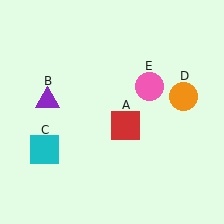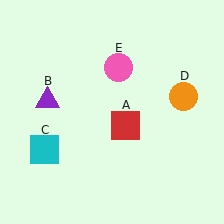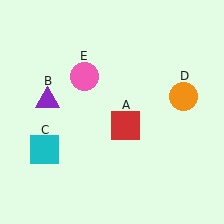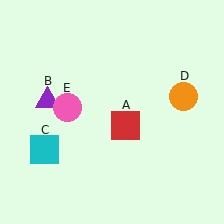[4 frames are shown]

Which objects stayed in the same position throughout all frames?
Red square (object A) and purple triangle (object B) and cyan square (object C) and orange circle (object D) remained stationary.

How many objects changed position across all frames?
1 object changed position: pink circle (object E).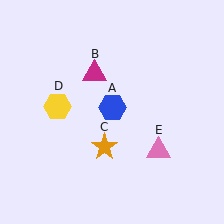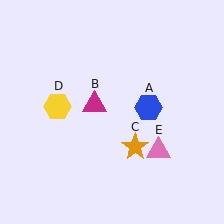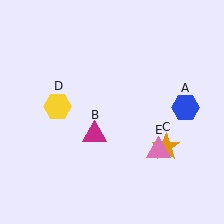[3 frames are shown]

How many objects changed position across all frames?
3 objects changed position: blue hexagon (object A), magenta triangle (object B), orange star (object C).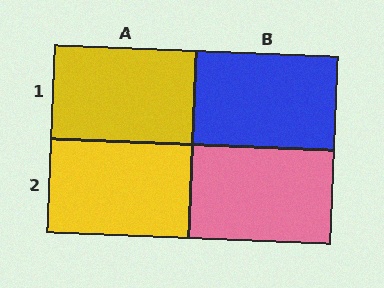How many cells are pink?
1 cell is pink.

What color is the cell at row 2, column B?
Pink.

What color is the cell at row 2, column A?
Yellow.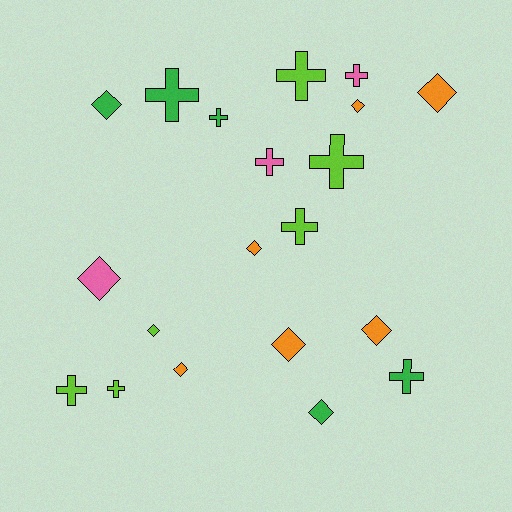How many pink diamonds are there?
There is 1 pink diamond.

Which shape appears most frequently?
Diamond, with 10 objects.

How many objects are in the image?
There are 20 objects.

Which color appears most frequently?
Orange, with 6 objects.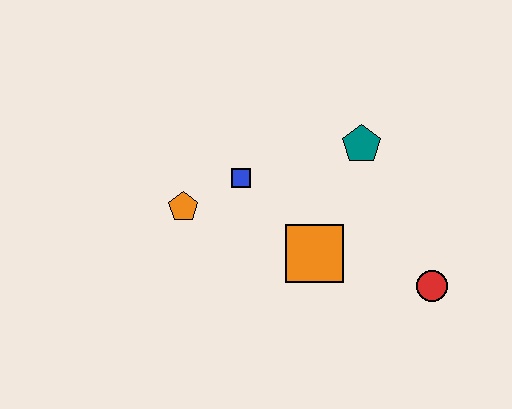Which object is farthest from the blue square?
The red circle is farthest from the blue square.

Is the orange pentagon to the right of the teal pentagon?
No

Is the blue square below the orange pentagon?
No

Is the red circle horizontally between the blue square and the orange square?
No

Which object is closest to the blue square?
The orange pentagon is closest to the blue square.